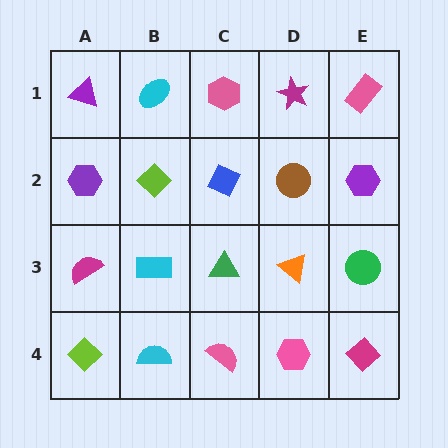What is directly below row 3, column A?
A lime diamond.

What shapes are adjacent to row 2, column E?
A pink rectangle (row 1, column E), a green circle (row 3, column E), a brown circle (row 2, column D).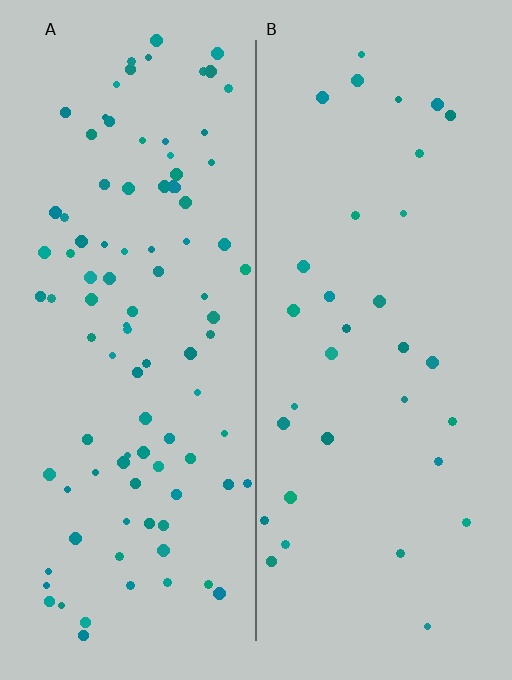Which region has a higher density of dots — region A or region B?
A (the left).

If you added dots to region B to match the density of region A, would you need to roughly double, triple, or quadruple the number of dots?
Approximately triple.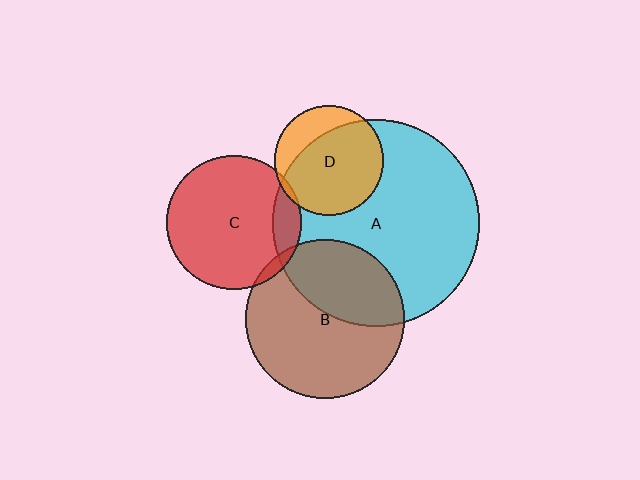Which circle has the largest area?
Circle A (cyan).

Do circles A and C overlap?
Yes.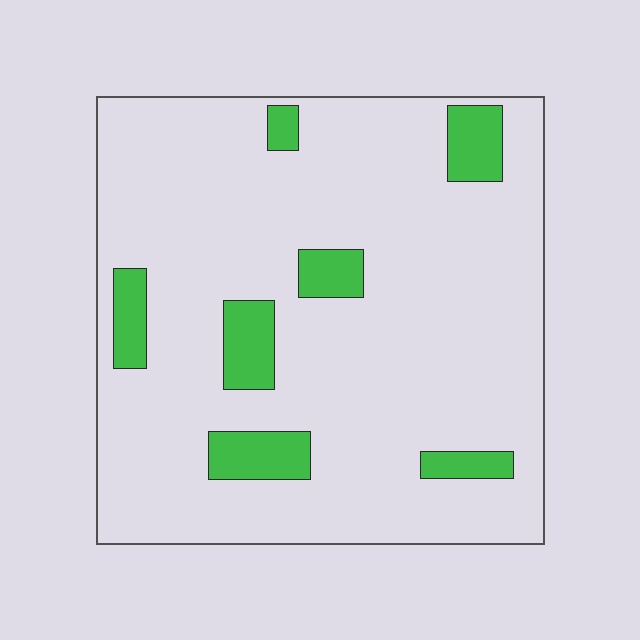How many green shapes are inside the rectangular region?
7.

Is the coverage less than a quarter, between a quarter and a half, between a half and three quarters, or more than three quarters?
Less than a quarter.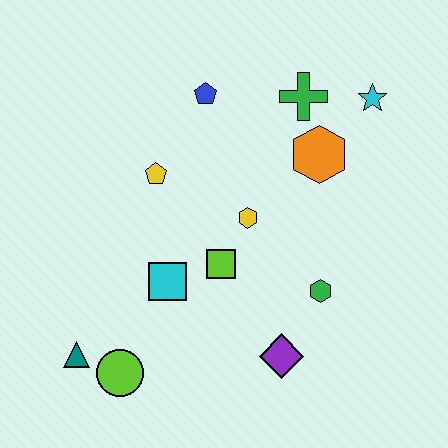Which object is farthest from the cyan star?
The teal triangle is farthest from the cyan star.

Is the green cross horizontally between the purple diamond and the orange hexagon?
Yes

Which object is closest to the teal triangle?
The lime circle is closest to the teal triangle.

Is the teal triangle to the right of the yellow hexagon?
No